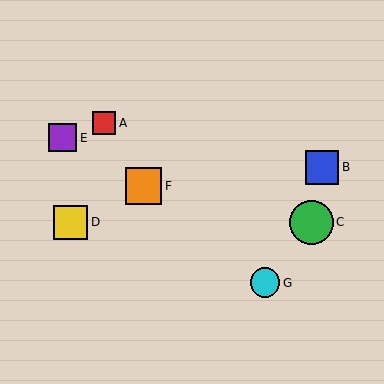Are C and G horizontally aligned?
No, C is at y≈222 and G is at y≈283.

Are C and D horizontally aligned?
Yes, both are at y≈222.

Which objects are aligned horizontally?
Objects C, D are aligned horizontally.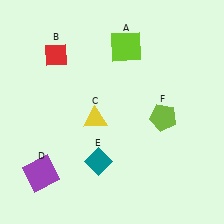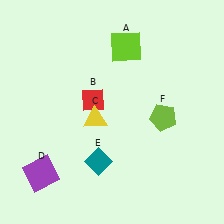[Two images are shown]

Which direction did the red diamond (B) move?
The red diamond (B) moved down.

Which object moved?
The red diamond (B) moved down.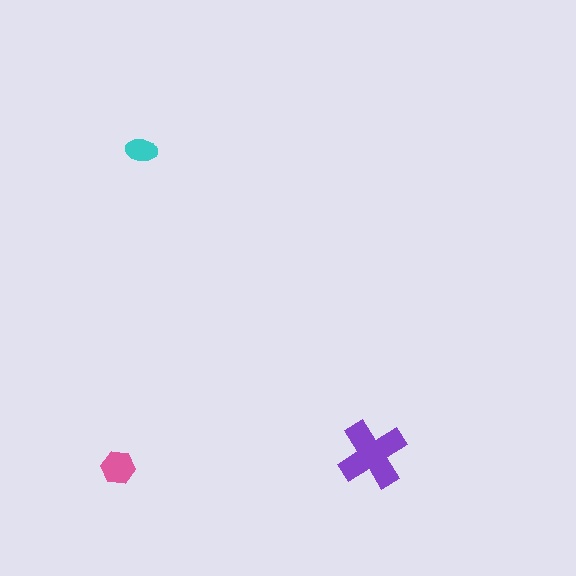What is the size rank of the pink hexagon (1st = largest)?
2nd.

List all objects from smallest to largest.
The cyan ellipse, the pink hexagon, the purple cross.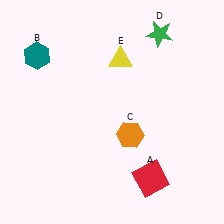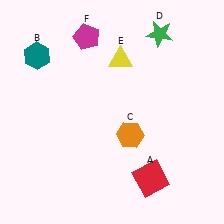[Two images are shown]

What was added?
A magenta pentagon (F) was added in Image 2.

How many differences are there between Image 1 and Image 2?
There is 1 difference between the two images.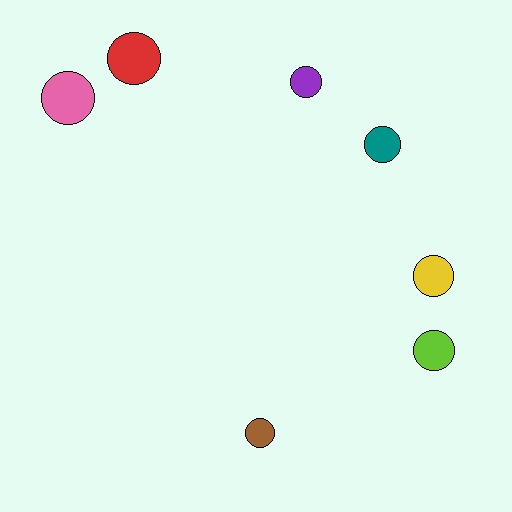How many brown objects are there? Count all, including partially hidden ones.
There is 1 brown object.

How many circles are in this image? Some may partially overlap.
There are 7 circles.